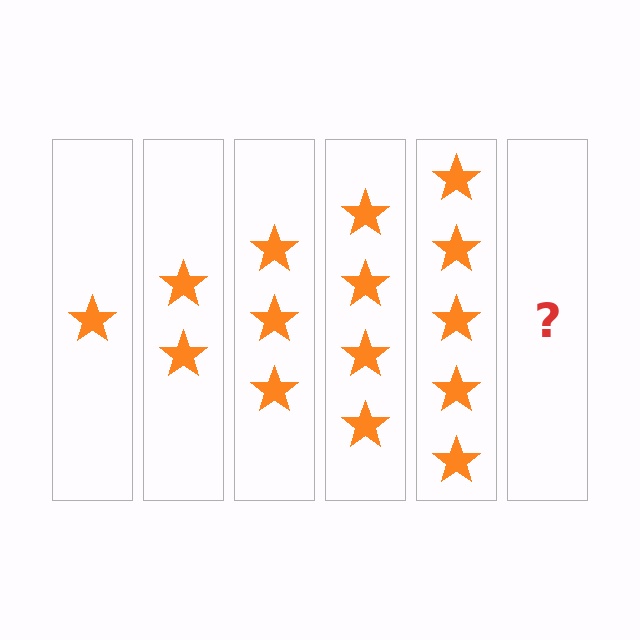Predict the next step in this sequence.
The next step is 6 stars.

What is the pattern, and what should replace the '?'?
The pattern is that each step adds one more star. The '?' should be 6 stars.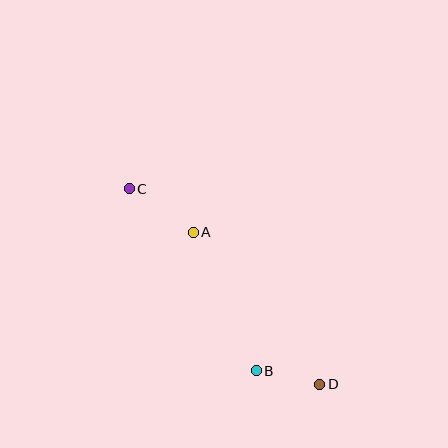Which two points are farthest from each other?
Points C and D are farthest from each other.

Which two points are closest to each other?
Points B and D are closest to each other.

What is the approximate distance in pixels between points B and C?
The distance between B and C is approximately 222 pixels.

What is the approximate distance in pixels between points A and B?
The distance between A and B is approximately 152 pixels.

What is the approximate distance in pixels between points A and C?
The distance between A and C is approximately 78 pixels.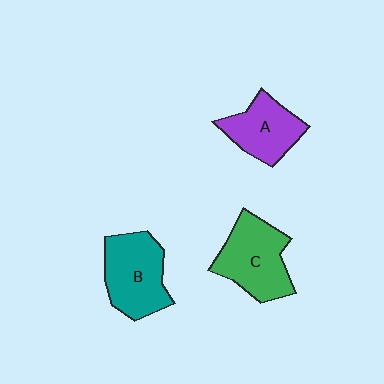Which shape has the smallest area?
Shape A (purple).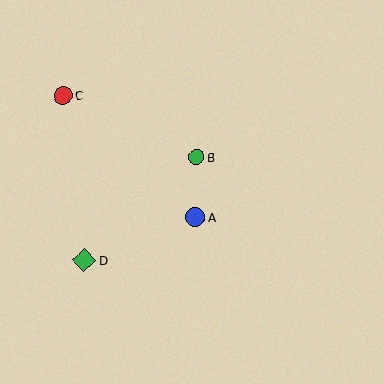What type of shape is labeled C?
Shape C is a red circle.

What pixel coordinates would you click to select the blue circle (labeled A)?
Click at (195, 217) to select the blue circle A.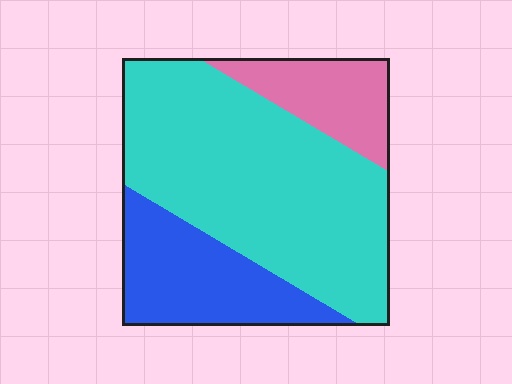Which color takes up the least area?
Pink, at roughly 15%.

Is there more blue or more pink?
Blue.